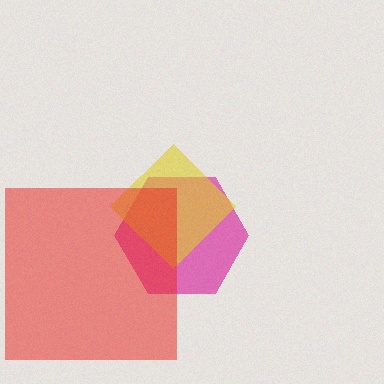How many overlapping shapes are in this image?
There are 3 overlapping shapes in the image.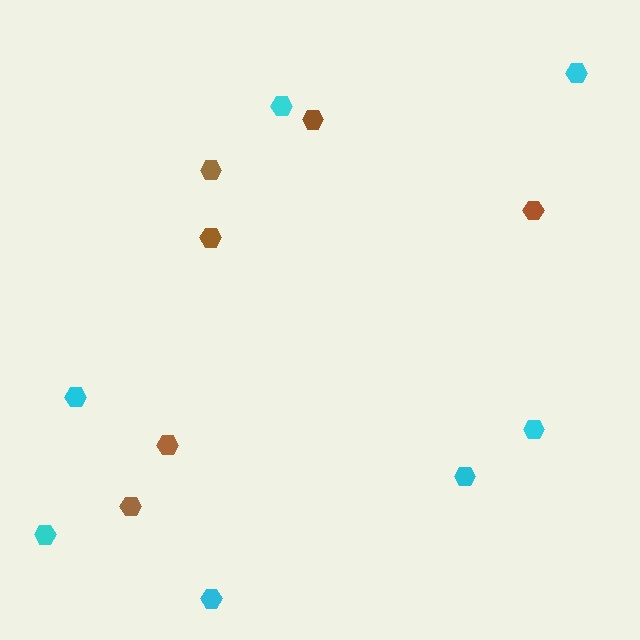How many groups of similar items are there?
There are 2 groups: one group of cyan hexagons (7) and one group of brown hexagons (6).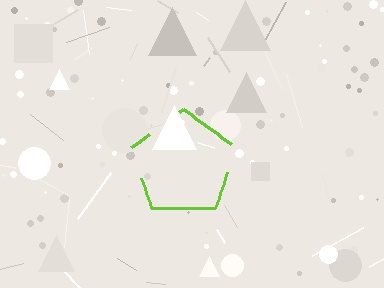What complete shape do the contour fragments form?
The contour fragments form a pentagon.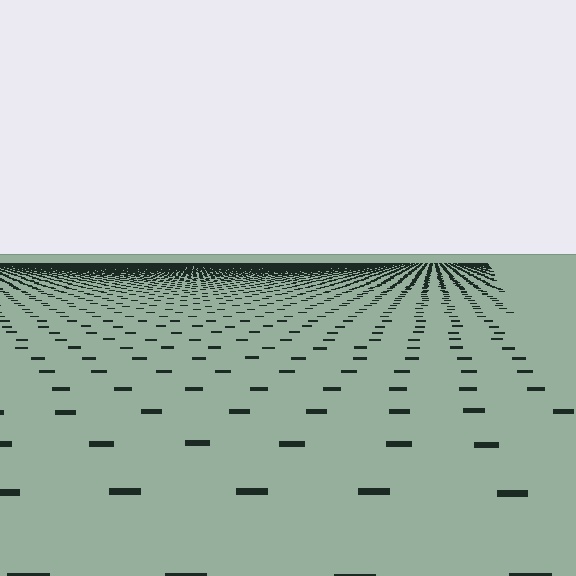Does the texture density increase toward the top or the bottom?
Density increases toward the top.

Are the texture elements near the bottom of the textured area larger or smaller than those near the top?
Larger. Near the bottom, elements are closer to the viewer and appear at a bigger on-screen size.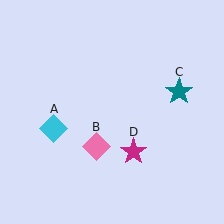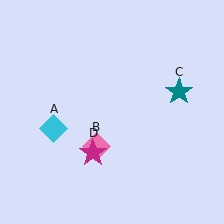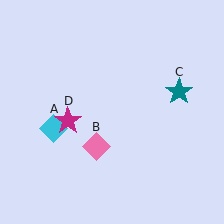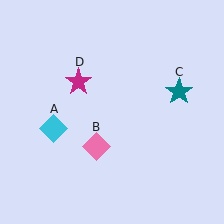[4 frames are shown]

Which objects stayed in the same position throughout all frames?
Cyan diamond (object A) and pink diamond (object B) and teal star (object C) remained stationary.